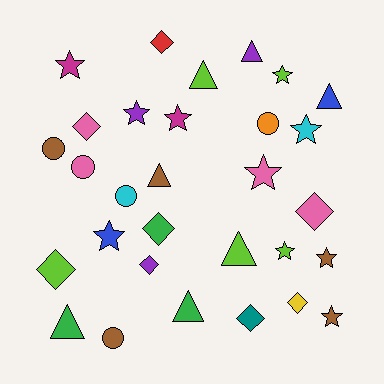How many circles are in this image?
There are 5 circles.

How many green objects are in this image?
There are 3 green objects.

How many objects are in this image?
There are 30 objects.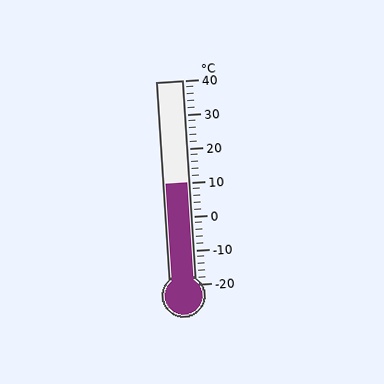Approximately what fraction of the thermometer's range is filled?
The thermometer is filled to approximately 50% of its range.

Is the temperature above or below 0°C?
The temperature is above 0°C.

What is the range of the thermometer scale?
The thermometer scale ranges from -20°C to 40°C.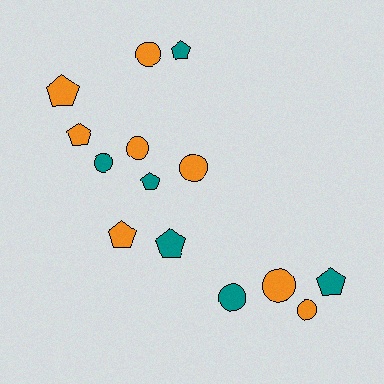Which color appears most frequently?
Orange, with 8 objects.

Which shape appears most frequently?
Pentagon, with 7 objects.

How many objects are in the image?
There are 14 objects.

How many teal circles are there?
There are 2 teal circles.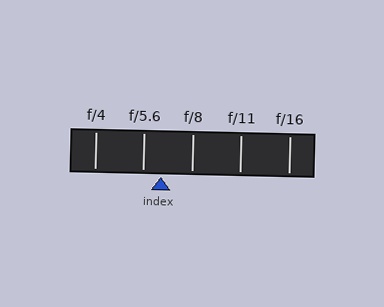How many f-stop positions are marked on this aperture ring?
There are 5 f-stop positions marked.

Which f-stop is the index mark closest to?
The index mark is closest to f/5.6.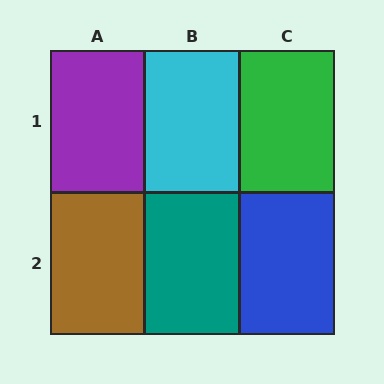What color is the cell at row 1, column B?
Cyan.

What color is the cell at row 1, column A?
Purple.